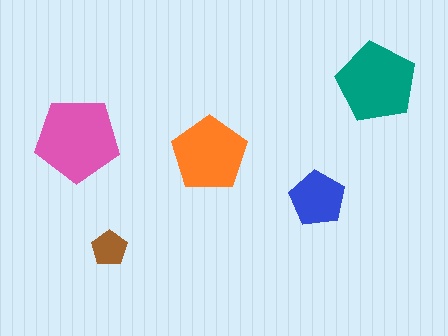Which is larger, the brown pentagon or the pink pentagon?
The pink one.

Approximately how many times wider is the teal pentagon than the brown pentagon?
About 2 times wider.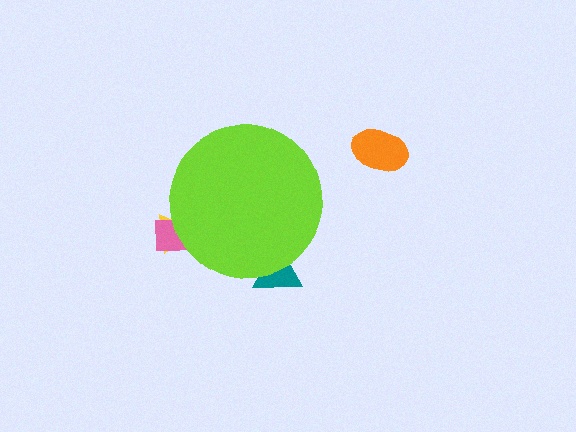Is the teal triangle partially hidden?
Yes, the teal triangle is partially hidden behind the lime circle.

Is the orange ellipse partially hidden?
No, the orange ellipse is fully visible.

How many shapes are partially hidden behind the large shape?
3 shapes are partially hidden.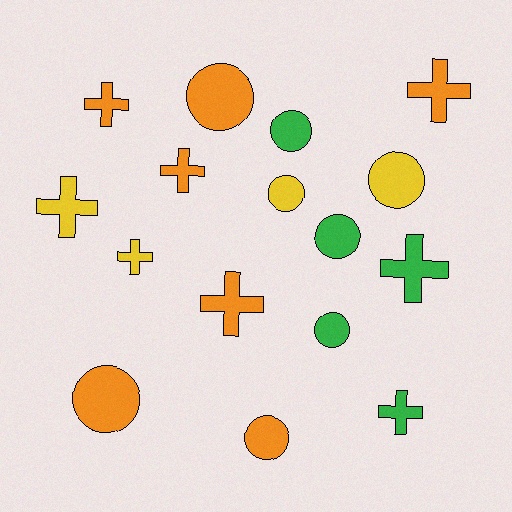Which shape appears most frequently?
Cross, with 8 objects.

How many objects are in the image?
There are 16 objects.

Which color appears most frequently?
Orange, with 7 objects.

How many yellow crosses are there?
There are 2 yellow crosses.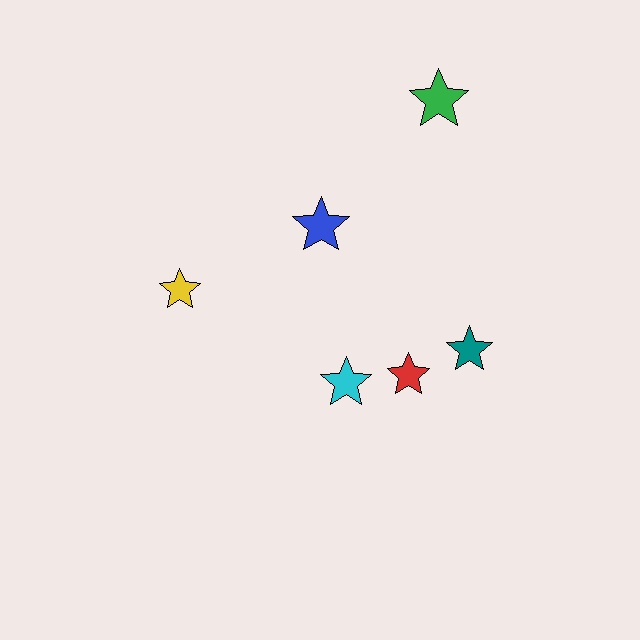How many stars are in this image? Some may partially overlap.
There are 6 stars.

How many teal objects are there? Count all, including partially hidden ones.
There is 1 teal object.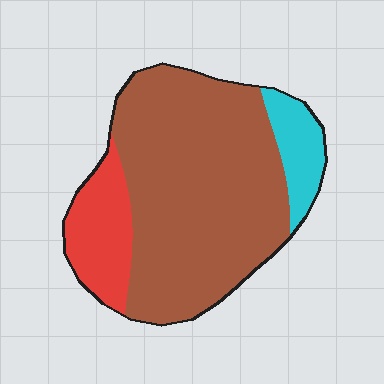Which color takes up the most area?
Brown, at roughly 75%.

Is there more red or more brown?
Brown.